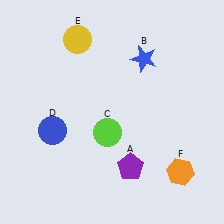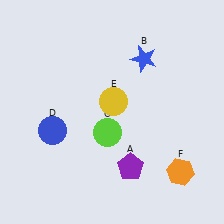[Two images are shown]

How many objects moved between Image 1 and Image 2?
1 object moved between the two images.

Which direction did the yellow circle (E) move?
The yellow circle (E) moved down.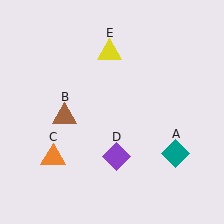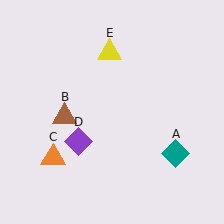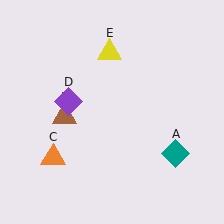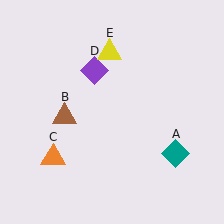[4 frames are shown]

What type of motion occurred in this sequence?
The purple diamond (object D) rotated clockwise around the center of the scene.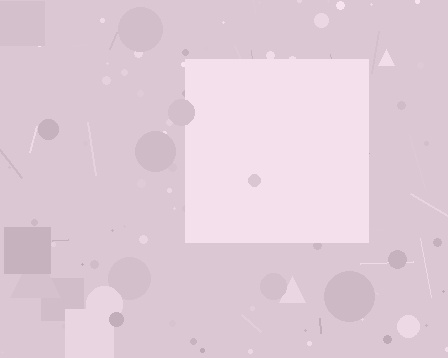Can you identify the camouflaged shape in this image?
The camouflaged shape is a square.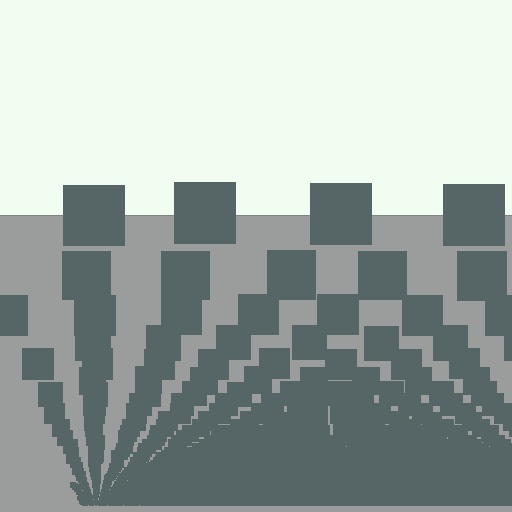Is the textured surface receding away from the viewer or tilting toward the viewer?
The surface appears to tilt toward the viewer. Texture elements get larger and sparser toward the top.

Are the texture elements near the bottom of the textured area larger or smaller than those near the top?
Smaller. The gradient is inverted — elements near the bottom are smaller and denser.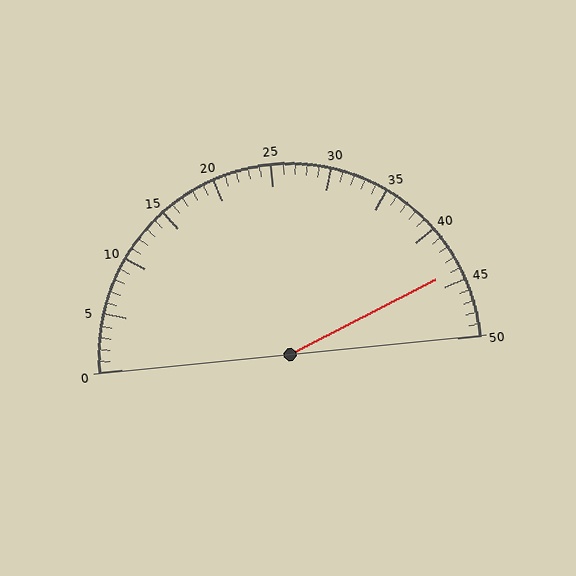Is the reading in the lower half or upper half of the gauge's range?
The reading is in the upper half of the range (0 to 50).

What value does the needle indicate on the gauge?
The needle indicates approximately 44.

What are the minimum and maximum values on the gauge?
The gauge ranges from 0 to 50.